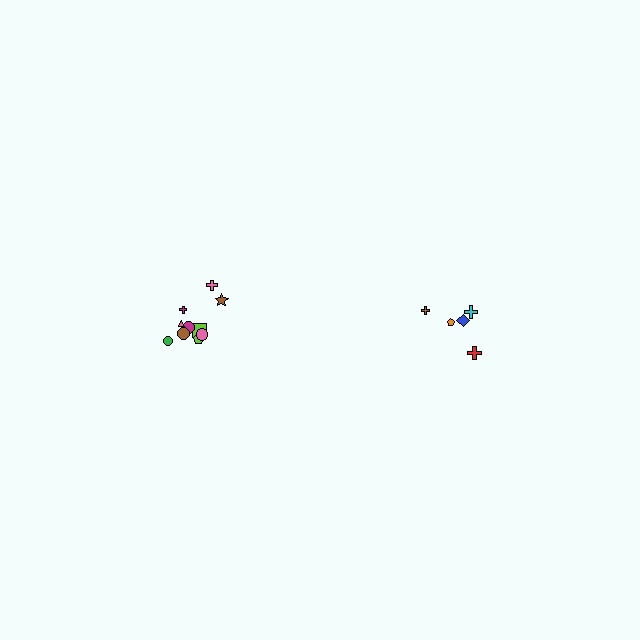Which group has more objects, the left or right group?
The left group.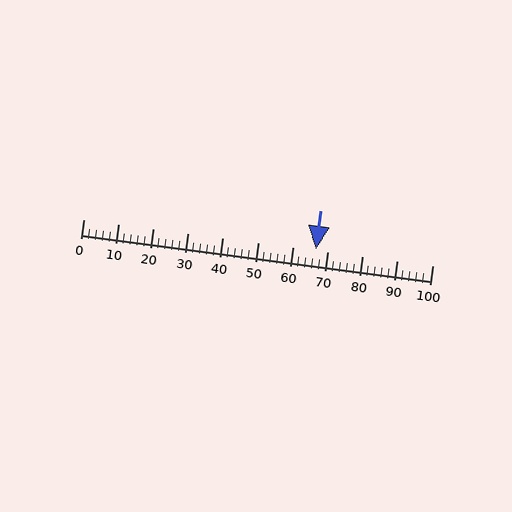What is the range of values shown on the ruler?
The ruler shows values from 0 to 100.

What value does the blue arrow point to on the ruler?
The blue arrow points to approximately 67.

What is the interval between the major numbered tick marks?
The major tick marks are spaced 10 units apart.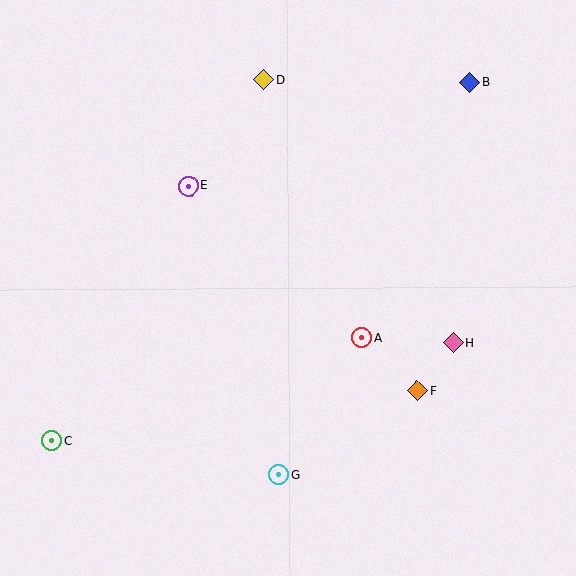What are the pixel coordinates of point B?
Point B is at (470, 82).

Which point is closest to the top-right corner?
Point B is closest to the top-right corner.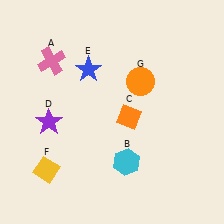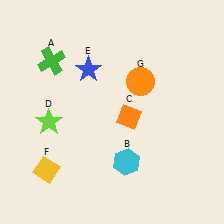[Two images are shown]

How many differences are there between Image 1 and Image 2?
There are 2 differences between the two images.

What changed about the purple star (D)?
In Image 1, D is purple. In Image 2, it changed to lime.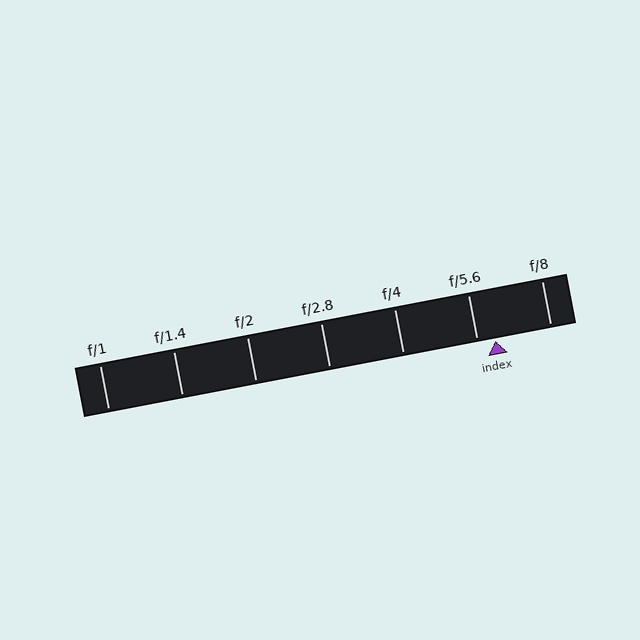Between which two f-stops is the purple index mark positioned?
The index mark is between f/5.6 and f/8.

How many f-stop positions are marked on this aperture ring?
There are 7 f-stop positions marked.